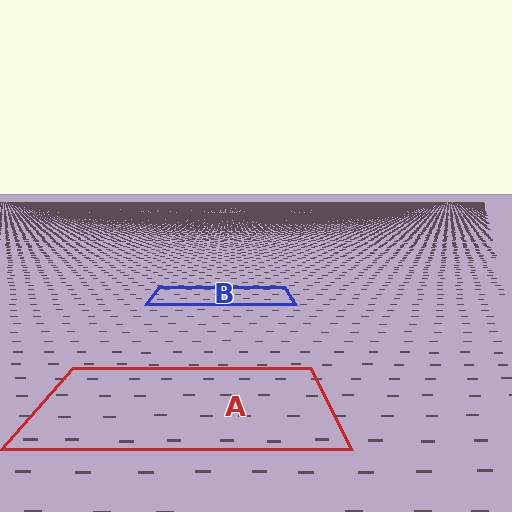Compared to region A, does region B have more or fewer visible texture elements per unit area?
Region B has more texture elements per unit area — they are packed more densely because it is farther away.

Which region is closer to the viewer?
Region A is closer. The texture elements there are larger and more spread out.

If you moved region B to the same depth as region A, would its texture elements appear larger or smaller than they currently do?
They would appear larger. At a closer depth, the same texture elements are projected at a bigger on-screen size.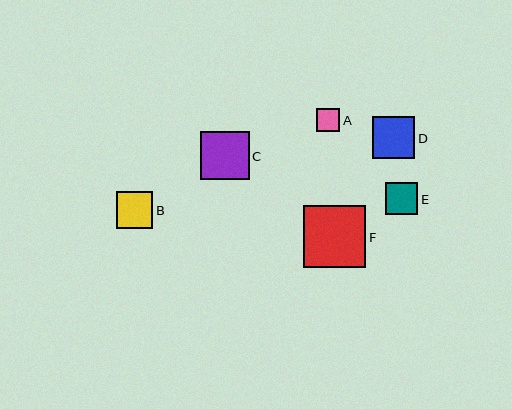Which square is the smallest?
Square A is the smallest with a size of approximately 23 pixels.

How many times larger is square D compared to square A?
Square D is approximately 1.8 times the size of square A.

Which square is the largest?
Square F is the largest with a size of approximately 63 pixels.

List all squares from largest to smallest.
From largest to smallest: F, C, D, B, E, A.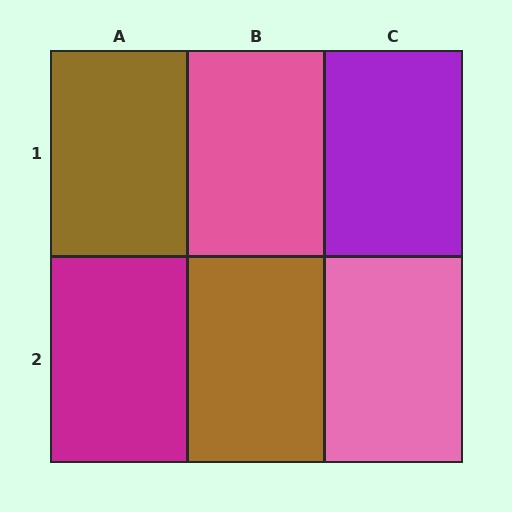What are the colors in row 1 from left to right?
Brown, pink, purple.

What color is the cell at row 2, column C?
Pink.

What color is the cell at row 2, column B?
Brown.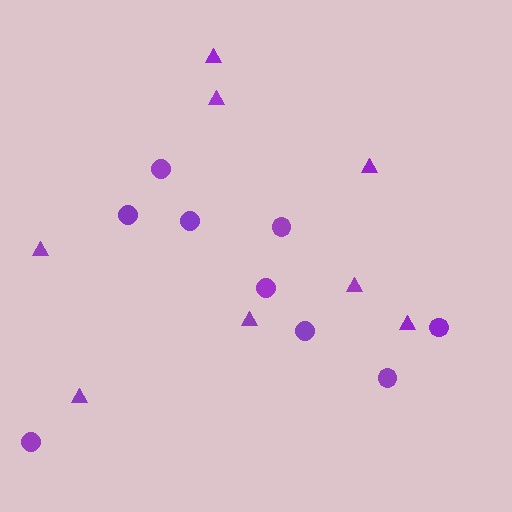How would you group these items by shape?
There are 2 groups: one group of circles (9) and one group of triangles (8).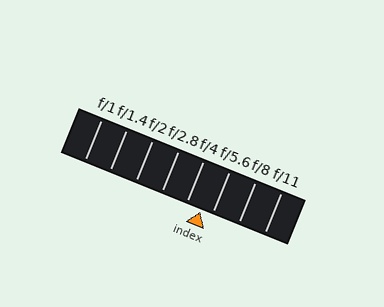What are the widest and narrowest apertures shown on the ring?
The widest aperture shown is f/1 and the narrowest is f/11.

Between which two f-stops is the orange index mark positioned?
The index mark is between f/4 and f/5.6.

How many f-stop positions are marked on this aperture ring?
There are 8 f-stop positions marked.